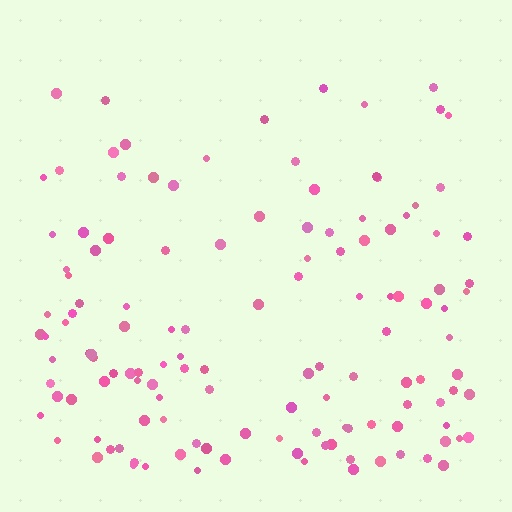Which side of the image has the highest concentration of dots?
The bottom.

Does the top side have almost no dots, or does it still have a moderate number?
Still a moderate number, just noticeably fewer than the bottom.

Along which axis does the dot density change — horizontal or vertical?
Vertical.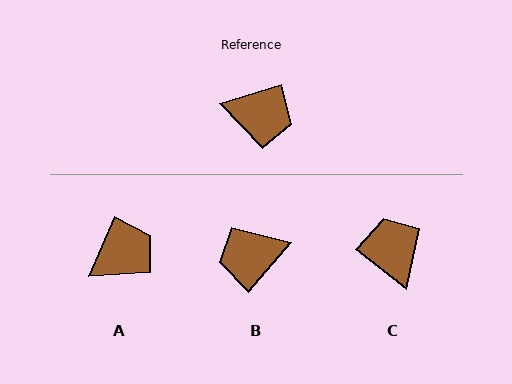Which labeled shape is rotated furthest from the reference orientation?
B, about 148 degrees away.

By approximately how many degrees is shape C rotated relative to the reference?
Approximately 125 degrees counter-clockwise.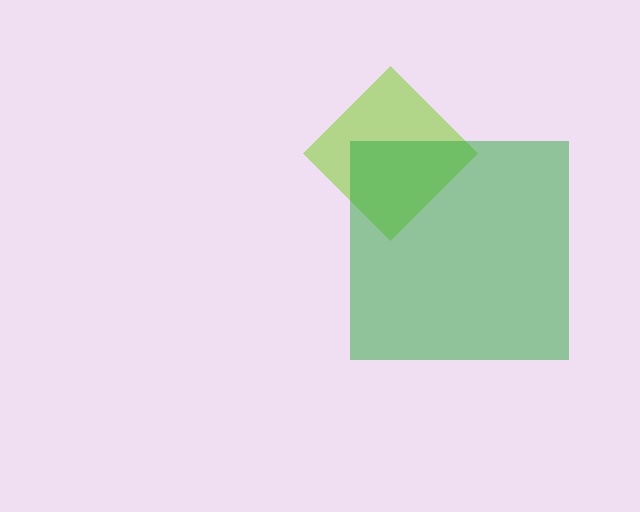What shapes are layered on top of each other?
The layered shapes are: a lime diamond, a green square.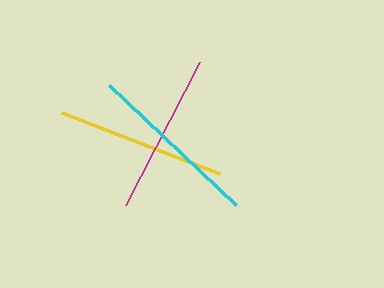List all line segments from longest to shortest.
From longest to shortest: cyan, yellow, magenta.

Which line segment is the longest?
The cyan line is the longest at approximately 175 pixels.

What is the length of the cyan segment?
The cyan segment is approximately 175 pixels long.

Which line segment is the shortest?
The magenta line is the shortest at approximately 161 pixels.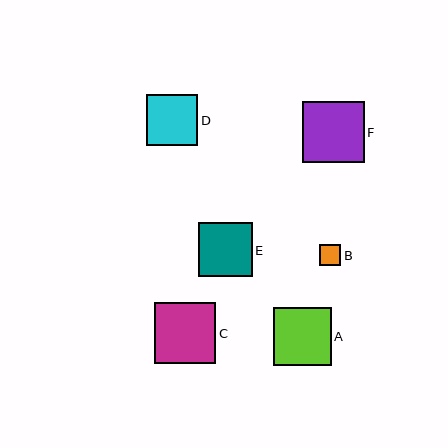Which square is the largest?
Square F is the largest with a size of approximately 62 pixels.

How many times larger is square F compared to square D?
Square F is approximately 1.2 times the size of square D.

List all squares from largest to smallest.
From largest to smallest: F, C, A, E, D, B.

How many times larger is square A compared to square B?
Square A is approximately 2.7 times the size of square B.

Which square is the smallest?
Square B is the smallest with a size of approximately 21 pixels.